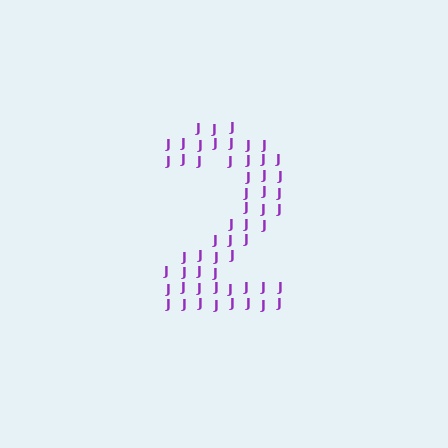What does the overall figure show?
The overall figure shows the digit 2.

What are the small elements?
The small elements are letter J's.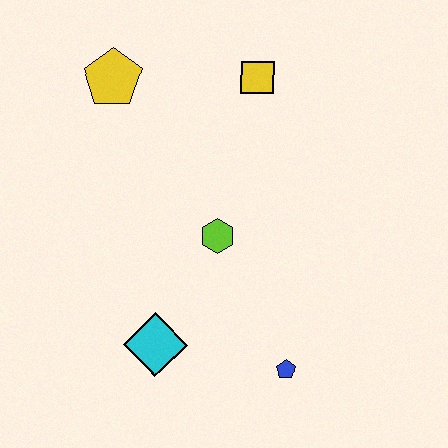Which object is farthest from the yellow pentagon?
The blue pentagon is farthest from the yellow pentagon.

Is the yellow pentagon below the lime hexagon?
No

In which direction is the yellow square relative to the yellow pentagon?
The yellow square is to the right of the yellow pentagon.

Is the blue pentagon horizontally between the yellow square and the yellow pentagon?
No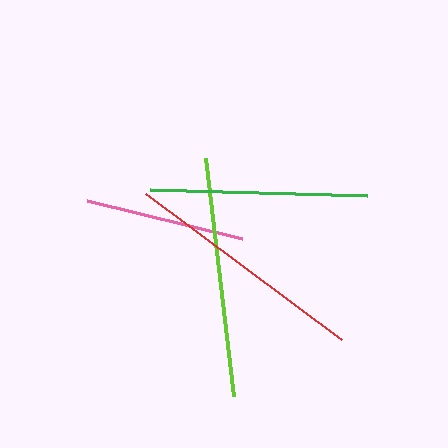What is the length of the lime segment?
The lime segment is approximately 240 pixels long.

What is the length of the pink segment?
The pink segment is approximately 160 pixels long.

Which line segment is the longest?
The red line is the longest at approximately 244 pixels.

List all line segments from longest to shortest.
From longest to shortest: red, lime, green, pink.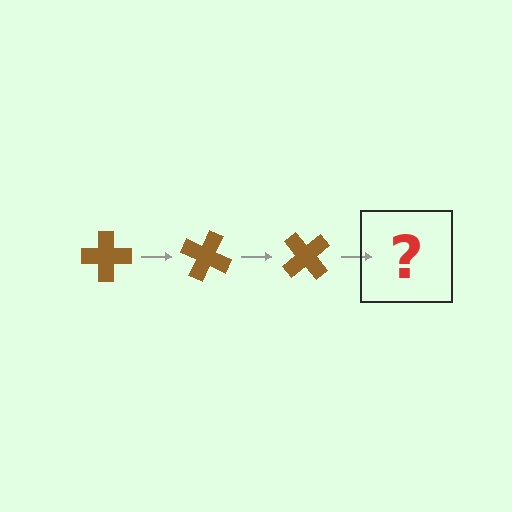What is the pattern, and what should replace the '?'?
The pattern is that the cross rotates 25 degrees each step. The '?' should be a brown cross rotated 75 degrees.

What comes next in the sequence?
The next element should be a brown cross rotated 75 degrees.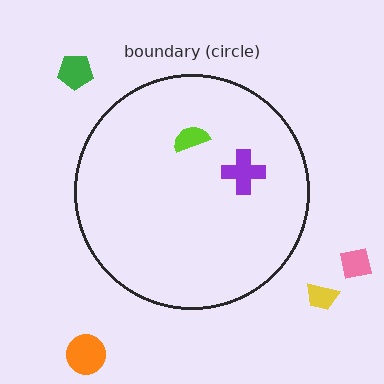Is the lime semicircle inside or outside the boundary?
Inside.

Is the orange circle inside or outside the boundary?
Outside.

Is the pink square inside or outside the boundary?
Outside.